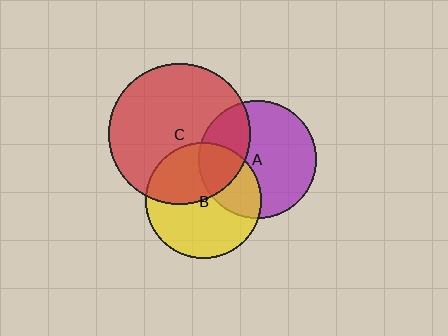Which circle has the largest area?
Circle C (red).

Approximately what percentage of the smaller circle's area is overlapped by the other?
Approximately 40%.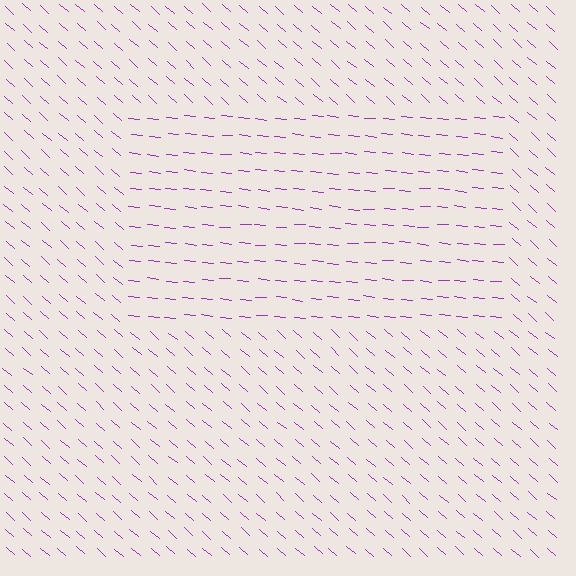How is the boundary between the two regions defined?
The boundary is defined purely by a change in line orientation (approximately 35 degrees difference). All lines are the same color and thickness.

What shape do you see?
I see a rectangle.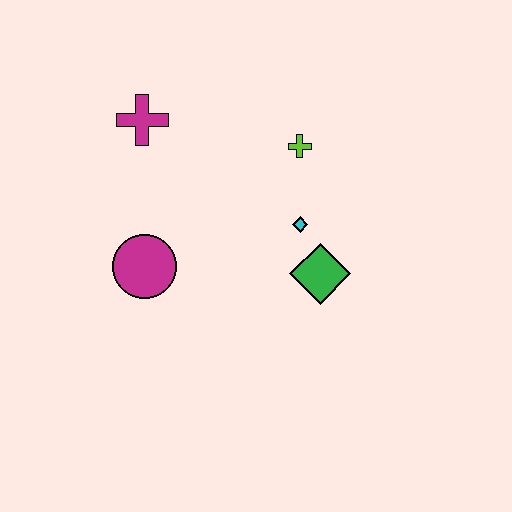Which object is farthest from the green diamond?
The magenta cross is farthest from the green diamond.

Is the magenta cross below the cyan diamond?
No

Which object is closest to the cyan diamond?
The green diamond is closest to the cyan diamond.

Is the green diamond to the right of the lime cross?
Yes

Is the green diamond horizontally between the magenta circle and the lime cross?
No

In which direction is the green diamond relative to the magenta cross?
The green diamond is to the right of the magenta cross.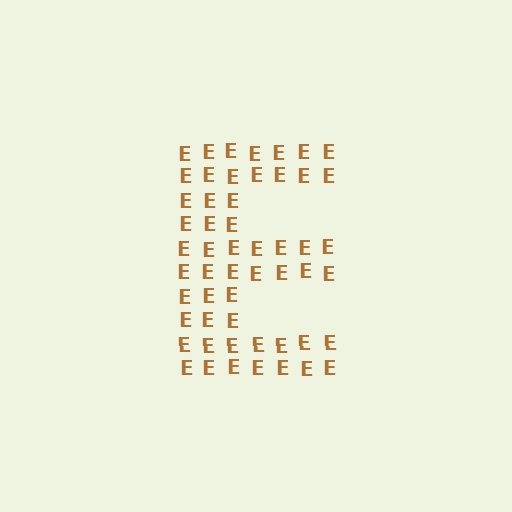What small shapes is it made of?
It is made of small letter E's.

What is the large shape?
The large shape is the letter E.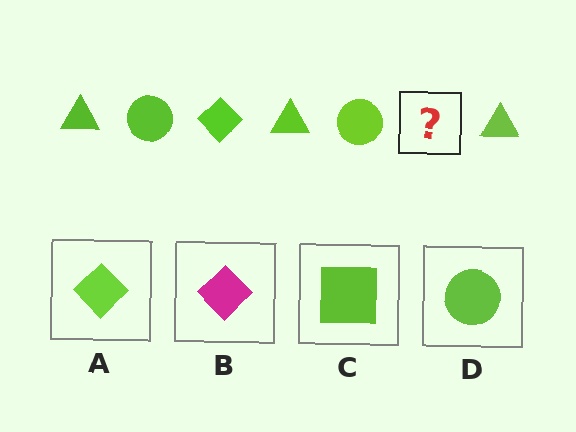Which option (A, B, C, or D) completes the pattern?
A.